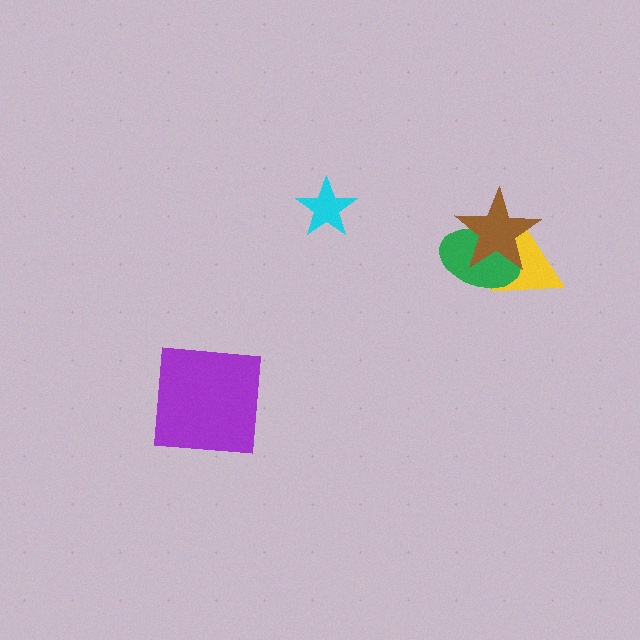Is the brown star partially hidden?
No, no other shape covers it.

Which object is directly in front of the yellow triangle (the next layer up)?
The green ellipse is directly in front of the yellow triangle.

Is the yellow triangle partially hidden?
Yes, it is partially covered by another shape.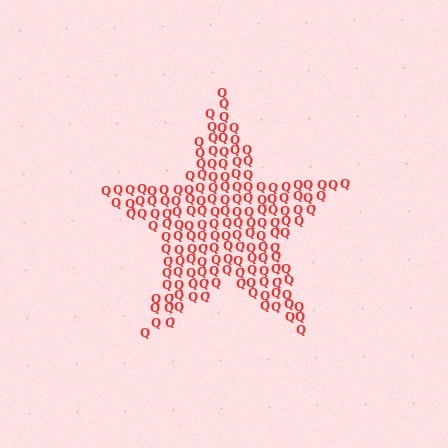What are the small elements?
The small elements are letter Q's.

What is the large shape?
The large shape is a star.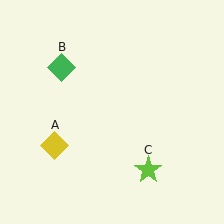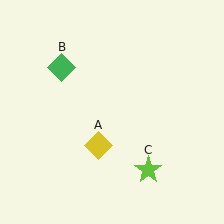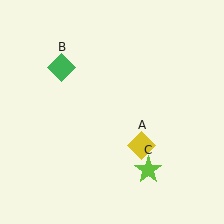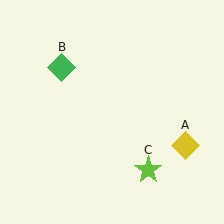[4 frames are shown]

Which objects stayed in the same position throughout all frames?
Green diamond (object B) and lime star (object C) remained stationary.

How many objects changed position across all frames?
1 object changed position: yellow diamond (object A).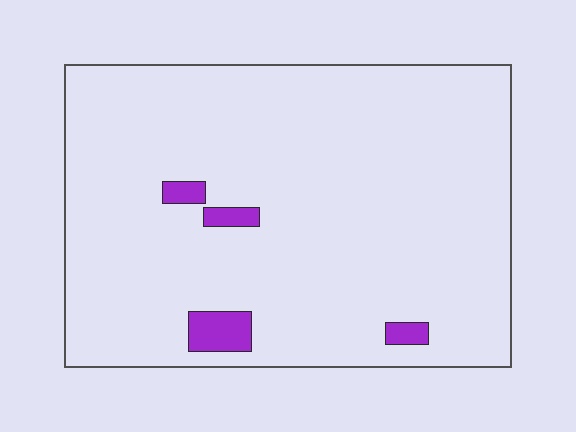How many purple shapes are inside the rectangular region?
4.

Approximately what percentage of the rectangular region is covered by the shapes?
Approximately 5%.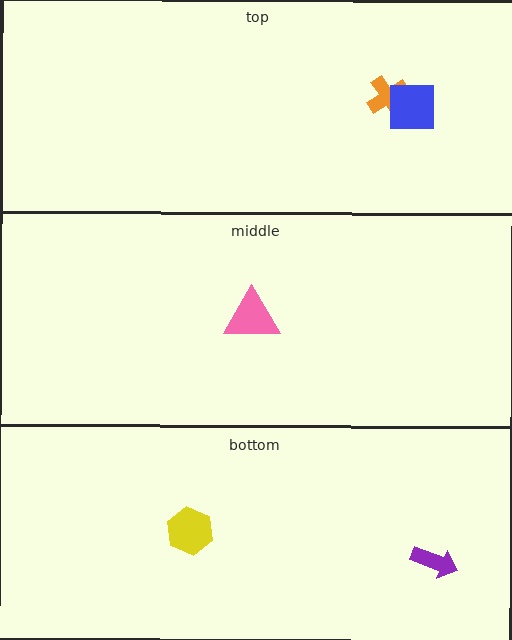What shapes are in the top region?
The orange cross, the blue square.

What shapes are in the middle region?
The pink triangle.